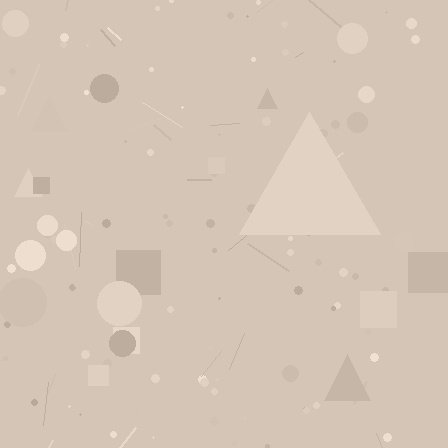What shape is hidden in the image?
A triangle is hidden in the image.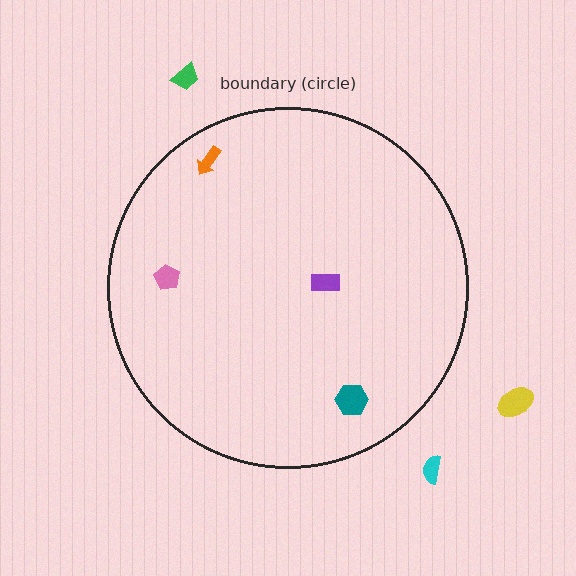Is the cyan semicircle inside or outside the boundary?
Outside.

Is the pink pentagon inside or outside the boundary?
Inside.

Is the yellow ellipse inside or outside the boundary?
Outside.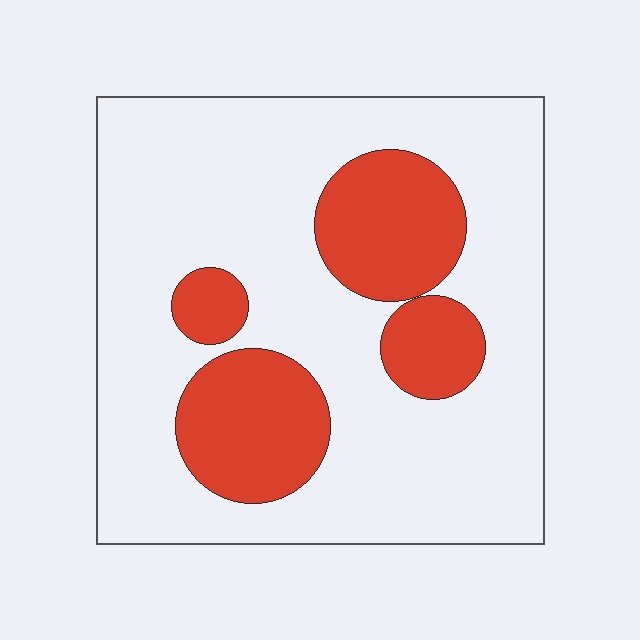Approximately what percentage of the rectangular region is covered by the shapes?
Approximately 25%.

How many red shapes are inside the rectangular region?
4.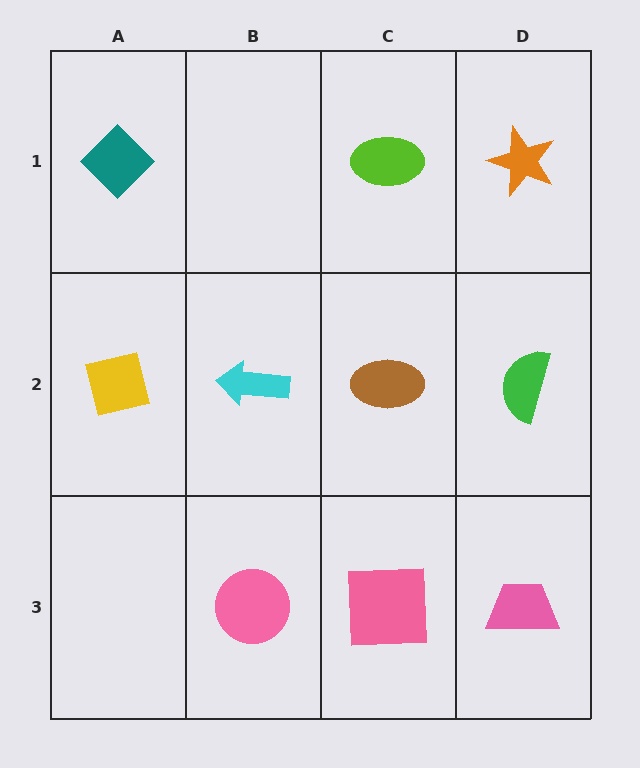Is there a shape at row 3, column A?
No, that cell is empty.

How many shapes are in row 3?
3 shapes.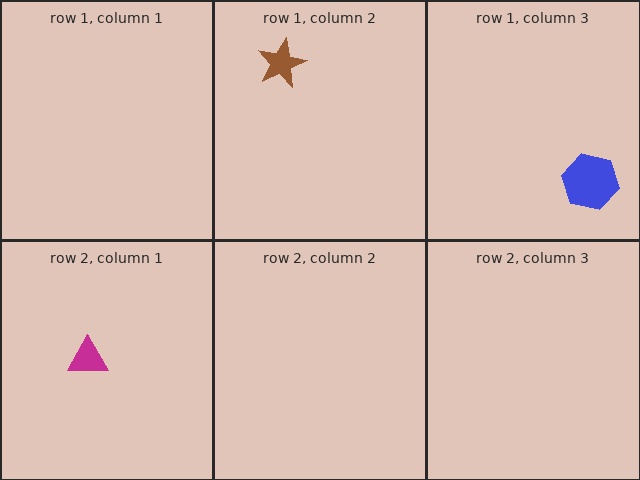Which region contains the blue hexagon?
The row 1, column 3 region.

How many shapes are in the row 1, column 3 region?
1.